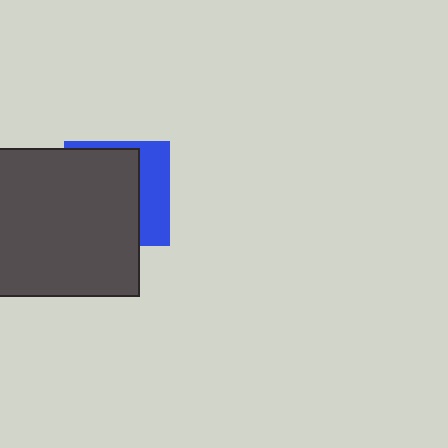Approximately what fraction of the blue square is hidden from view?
Roughly 68% of the blue square is hidden behind the dark gray square.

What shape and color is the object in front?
The object in front is a dark gray square.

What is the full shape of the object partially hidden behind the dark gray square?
The partially hidden object is a blue square.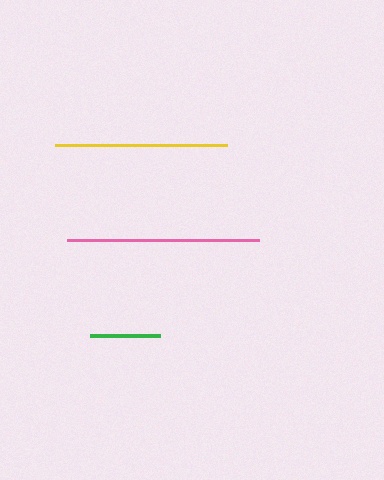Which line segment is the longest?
The pink line is the longest at approximately 193 pixels.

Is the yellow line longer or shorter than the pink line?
The pink line is longer than the yellow line.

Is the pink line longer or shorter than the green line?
The pink line is longer than the green line.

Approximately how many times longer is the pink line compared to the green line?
The pink line is approximately 2.7 times the length of the green line.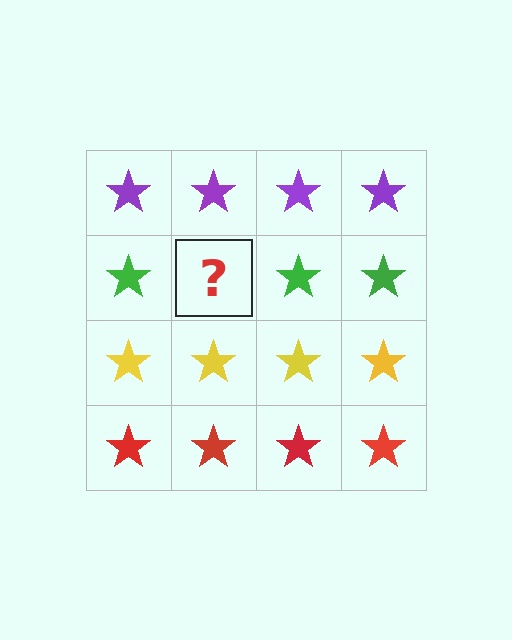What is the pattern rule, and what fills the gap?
The rule is that each row has a consistent color. The gap should be filled with a green star.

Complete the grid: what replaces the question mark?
The question mark should be replaced with a green star.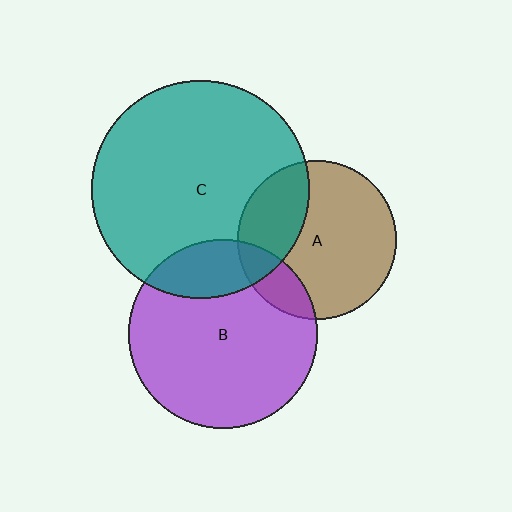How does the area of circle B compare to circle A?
Approximately 1.4 times.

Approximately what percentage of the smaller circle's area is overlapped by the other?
Approximately 30%.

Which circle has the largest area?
Circle C (teal).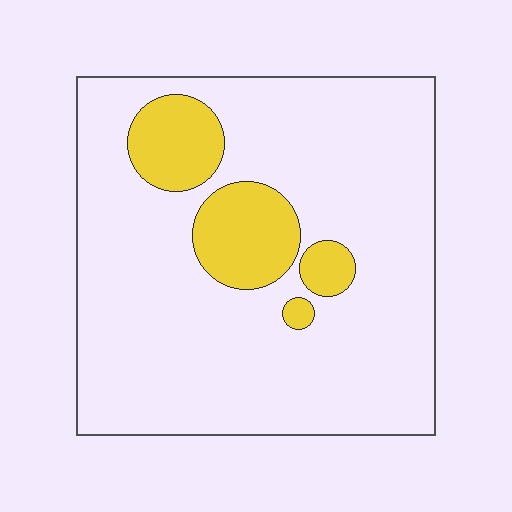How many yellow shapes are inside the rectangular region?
4.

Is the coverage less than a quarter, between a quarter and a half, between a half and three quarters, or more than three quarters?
Less than a quarter.